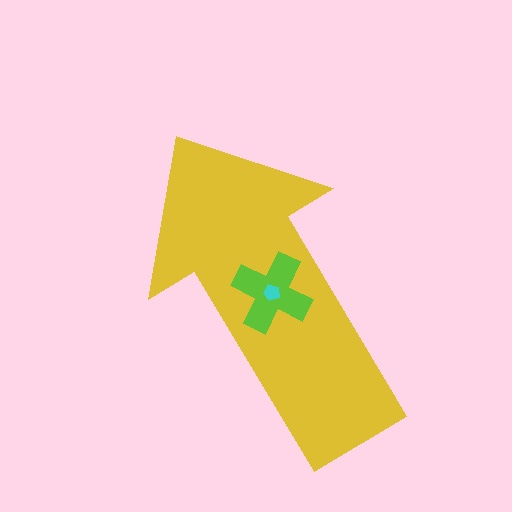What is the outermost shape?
The yellow arrow.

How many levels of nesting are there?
3.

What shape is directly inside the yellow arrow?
The lime cross.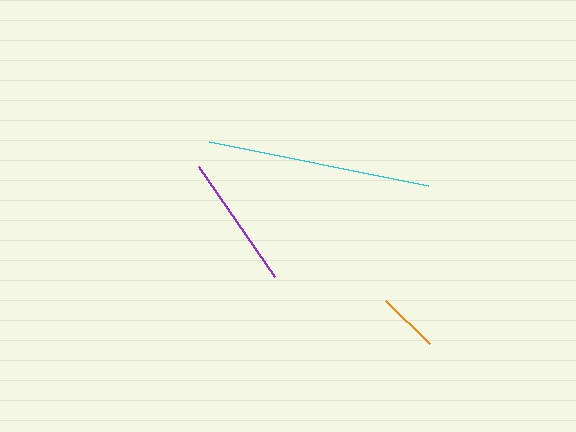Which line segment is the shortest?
The orange line is the shortest at approximately 61 pixels.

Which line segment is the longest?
The cyan line is the longest at approximately 224 pixels.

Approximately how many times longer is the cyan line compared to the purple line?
The cyan line is approximately 1.7 times the length of the purple line.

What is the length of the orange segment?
The orange segment is approximately 61 pixels long.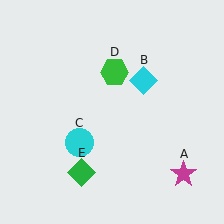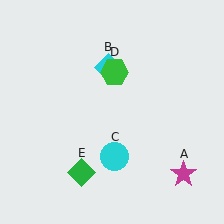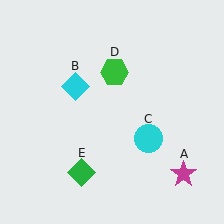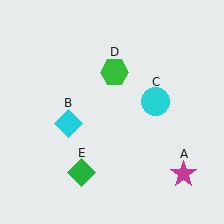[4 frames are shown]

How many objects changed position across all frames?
2 objects changed position: cyan diamond (object B), cyan circle (object C).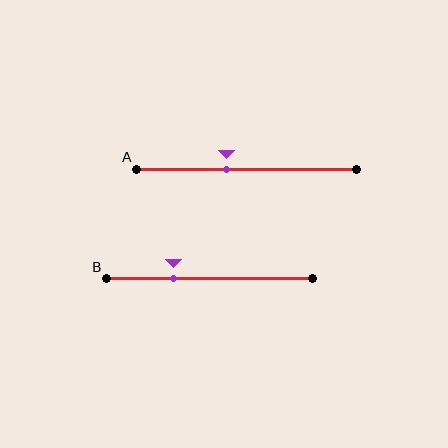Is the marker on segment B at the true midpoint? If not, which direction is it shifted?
No, the marker on segment B is shifted to the left by about 18% of the segment length.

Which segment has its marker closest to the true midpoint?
Segment A has its marker closest to the true midpoint.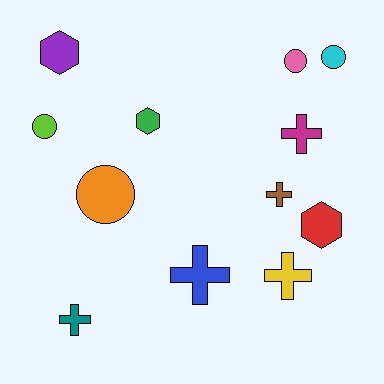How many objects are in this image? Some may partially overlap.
There are 12 objects.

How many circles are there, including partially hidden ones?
There are 4 circles.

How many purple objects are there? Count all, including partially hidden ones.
There is 1 purple object.